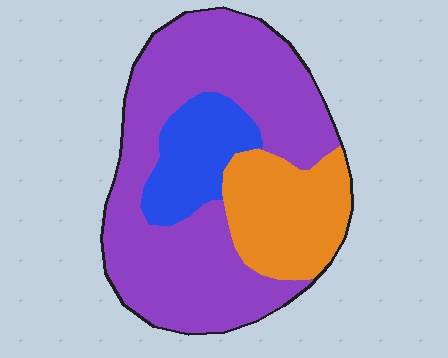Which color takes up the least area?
Blue, at roughly 15%.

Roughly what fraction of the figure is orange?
Orange takes up about one fifth (1/5) of the figure.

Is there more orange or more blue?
Orange.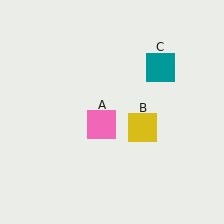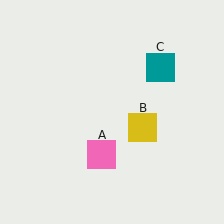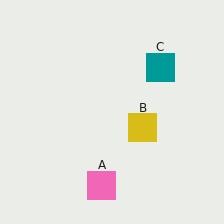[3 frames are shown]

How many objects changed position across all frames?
1 object changed position: pink square (object A).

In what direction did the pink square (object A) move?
The pink square (object A) moved down.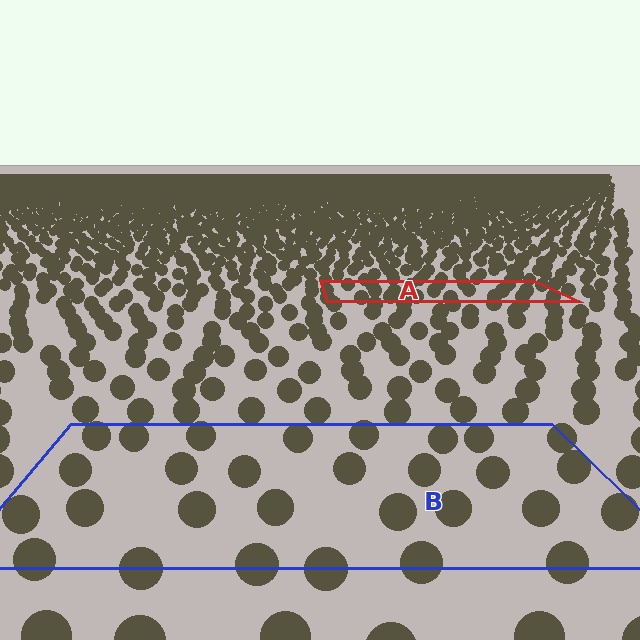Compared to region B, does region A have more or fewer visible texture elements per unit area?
Region A has more texture elements per unit area — they are packed more densely because it is farther away.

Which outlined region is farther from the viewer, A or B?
Region A is farther from the viewer — the texture elements inside it appear smaller and more densely packed.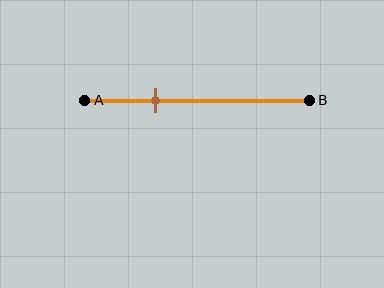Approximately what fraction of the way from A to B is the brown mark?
The brown mark is approximately 30% of the way from A to B.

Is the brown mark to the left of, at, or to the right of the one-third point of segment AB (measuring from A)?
The brown mark is approximately at the one-third point of segment AB.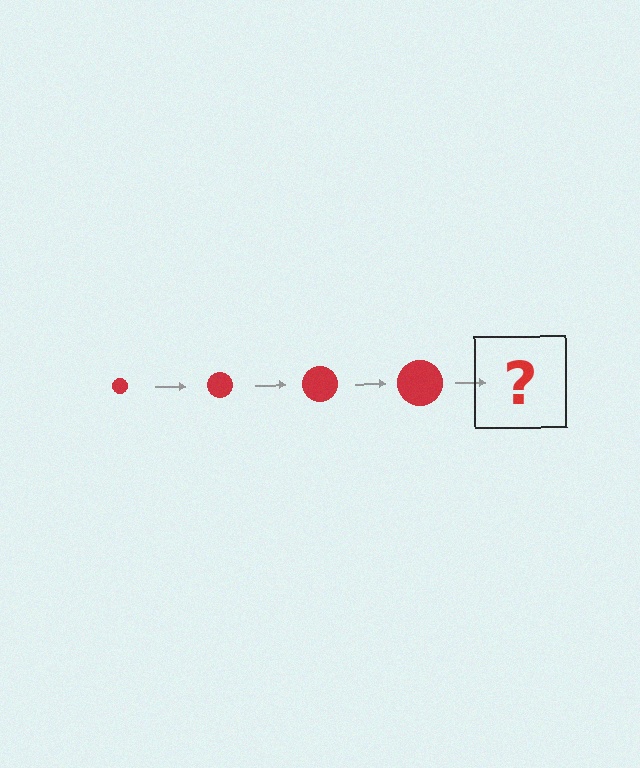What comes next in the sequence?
The next element should be a red circle, larger than the previous one.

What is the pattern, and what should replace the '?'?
The pattern is that the circle gets progressively larger each step. The '?' should be a red circle, larger than the previous one.